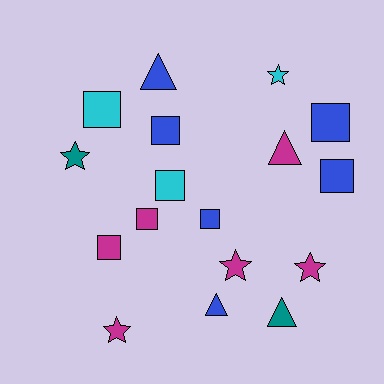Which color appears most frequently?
Magenta, with 6 objects.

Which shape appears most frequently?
Square, with 8 objects.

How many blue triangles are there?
There are 2 blue triangles.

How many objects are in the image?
There are 17 objects.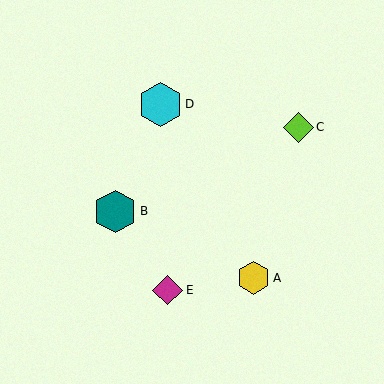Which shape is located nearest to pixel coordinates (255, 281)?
The yellow hexagon (labeled A) at (254, 278) is nearest to that location.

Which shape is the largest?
The cyan hexagon (labeled D) is the largest.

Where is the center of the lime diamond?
The center of the lime diamond is at (298, 127).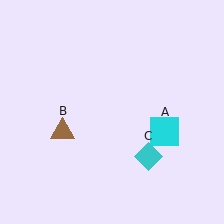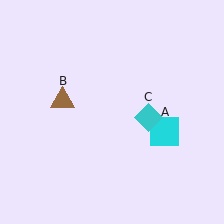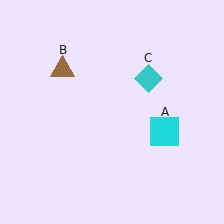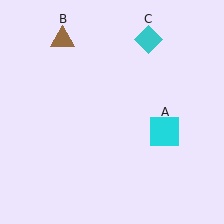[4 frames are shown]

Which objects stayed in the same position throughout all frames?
Cyan square (object A) remained stationary.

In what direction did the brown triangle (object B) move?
The brown triangle (object B) moved up.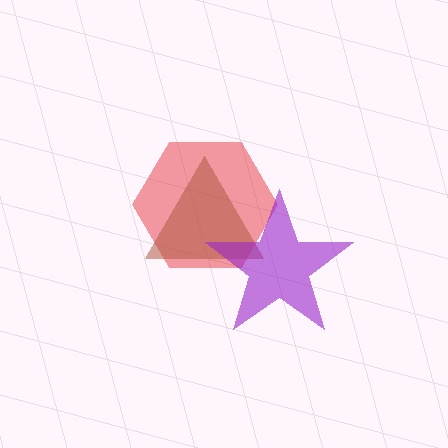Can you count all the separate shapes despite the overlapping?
Yes, there are 3 separate shapes.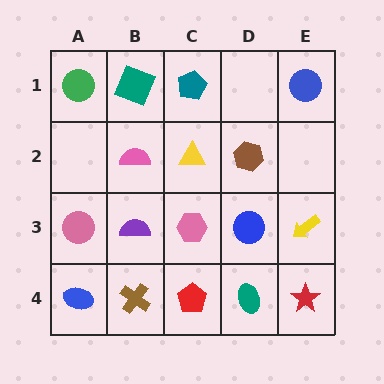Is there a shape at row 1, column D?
No, that cell is empty.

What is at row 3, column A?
A pink circle.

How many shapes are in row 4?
5 shapes.